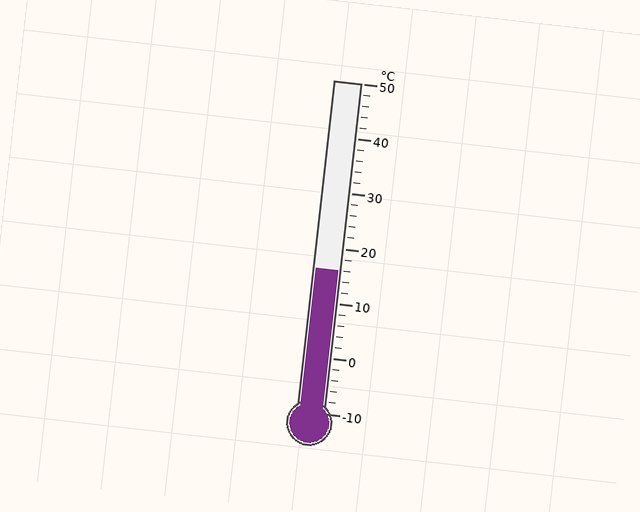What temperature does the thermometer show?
The thermometer shows approximately 16°C.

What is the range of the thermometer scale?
The thermometer scale ranges from -10°C to 50°C.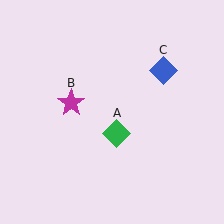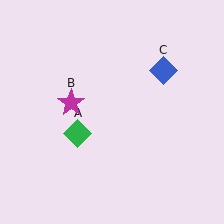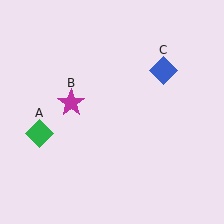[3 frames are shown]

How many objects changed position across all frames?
1 object changed position: green diamond (object A).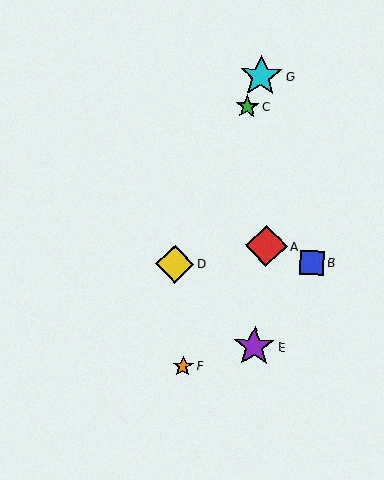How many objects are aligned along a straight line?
3 objects (C, D, G) are aligned along a straight line.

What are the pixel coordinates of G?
Object G is at (261, 76).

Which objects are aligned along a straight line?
Objects C, D, G are aligned along a straight line.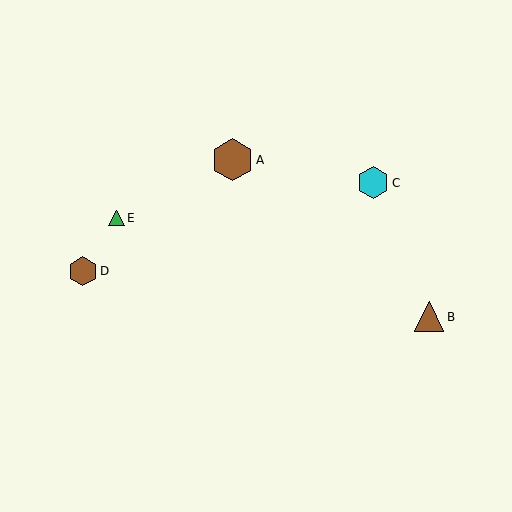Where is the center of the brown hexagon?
The center of the brown hexagon is at (83, 271).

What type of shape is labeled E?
Shape E is a green triangle.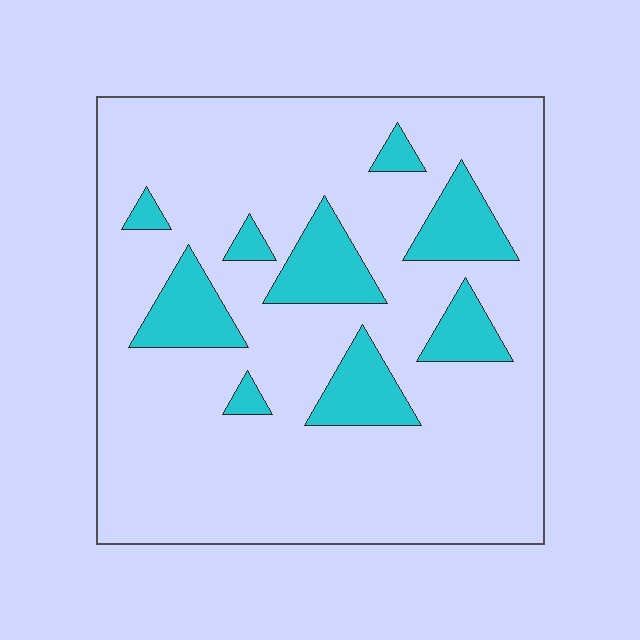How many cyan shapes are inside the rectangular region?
9.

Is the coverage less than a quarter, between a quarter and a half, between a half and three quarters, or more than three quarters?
Less than a quarter.